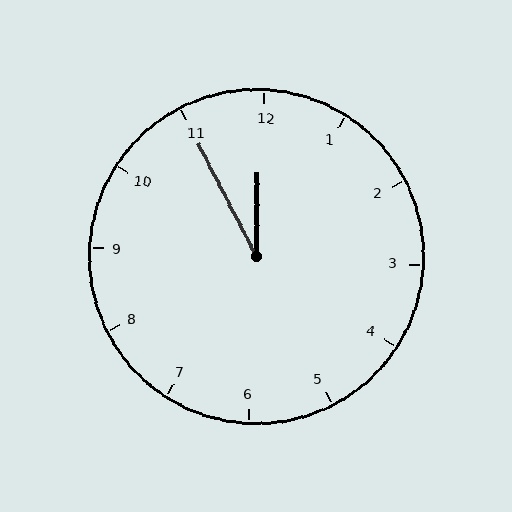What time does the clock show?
11:55.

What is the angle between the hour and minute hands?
Approximately 28 degrees.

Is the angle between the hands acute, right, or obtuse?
It is acute.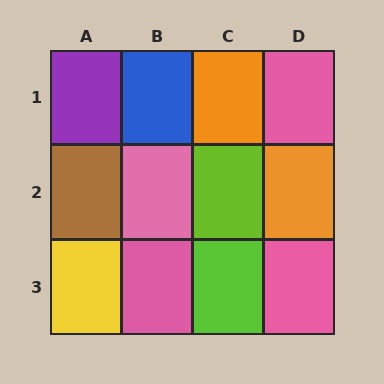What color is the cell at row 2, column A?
Brown.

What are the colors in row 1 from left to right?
Purple, blue, orange, pink.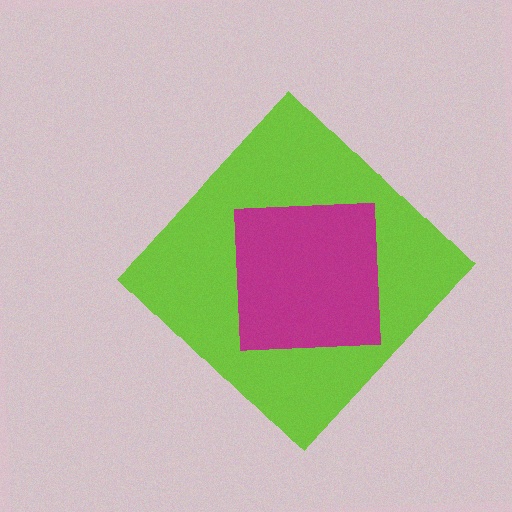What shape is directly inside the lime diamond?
The magenta square.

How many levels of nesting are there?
2.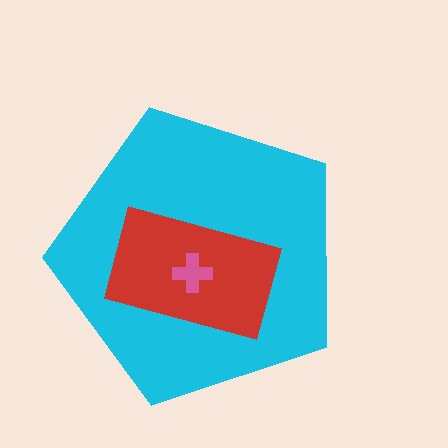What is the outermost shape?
The cyan pentagon.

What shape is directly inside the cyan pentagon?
The red rectangle.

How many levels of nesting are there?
3.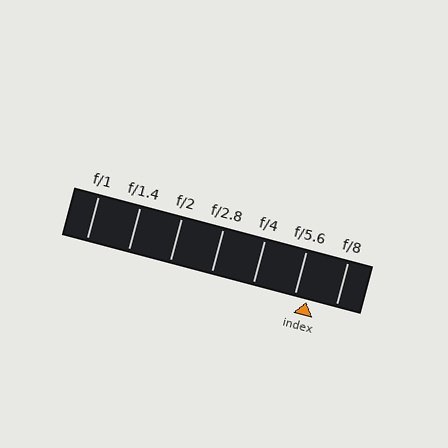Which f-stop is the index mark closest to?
The index mark is closest to f/5.6.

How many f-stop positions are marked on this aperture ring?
There are 7 f-stop positions marked.